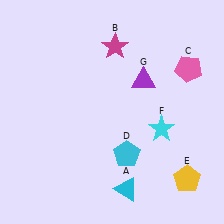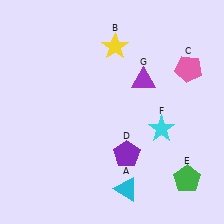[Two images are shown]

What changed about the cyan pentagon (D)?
In Image 1, D is cyan. In Image 2, it changed to purple.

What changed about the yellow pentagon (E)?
In Image 1, E is yellow. In Image 2, it changed to green.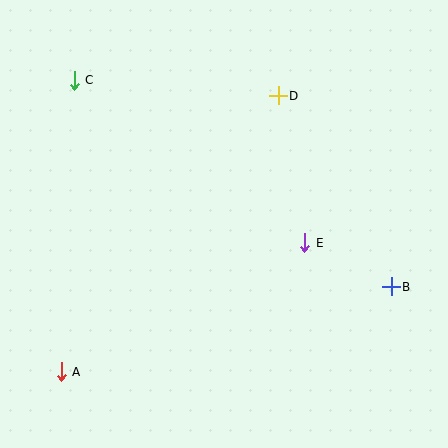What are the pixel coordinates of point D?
Point D is at (278, 96).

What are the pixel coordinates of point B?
Point B is at (391, 287).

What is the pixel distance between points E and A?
The distance between E and A is 276 pixels.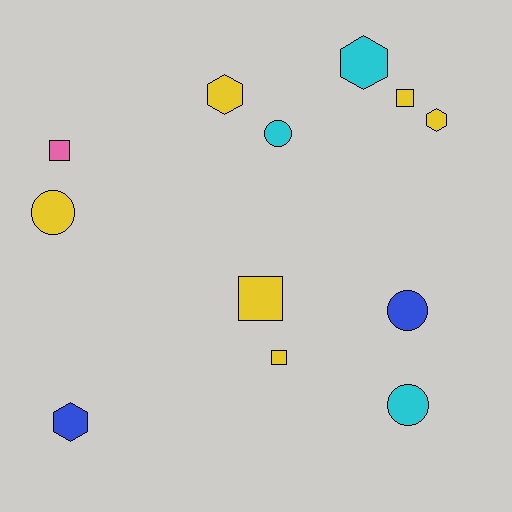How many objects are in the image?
There are 12 objects.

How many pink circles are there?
There are no pink circles.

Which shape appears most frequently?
Circle, with 4 objects.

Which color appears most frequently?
Yellow, with 6 objects.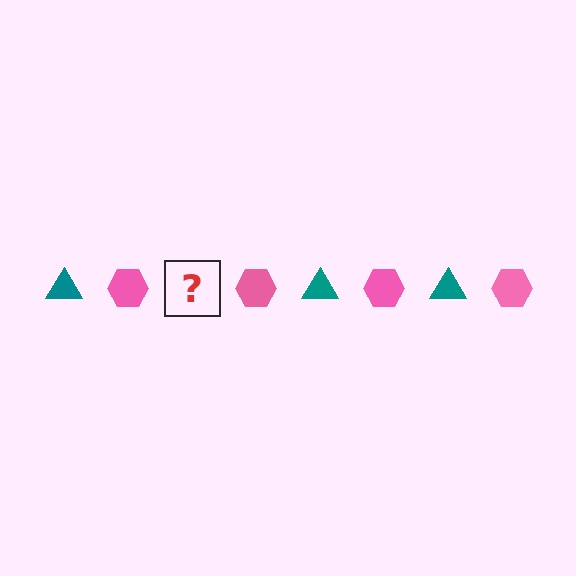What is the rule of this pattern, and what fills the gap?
The rule is that the pattern alternates between teal triangle and pink hexagon. The gap should be filled with a teal triangle.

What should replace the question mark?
The question mark should be replaced with a teal triangle.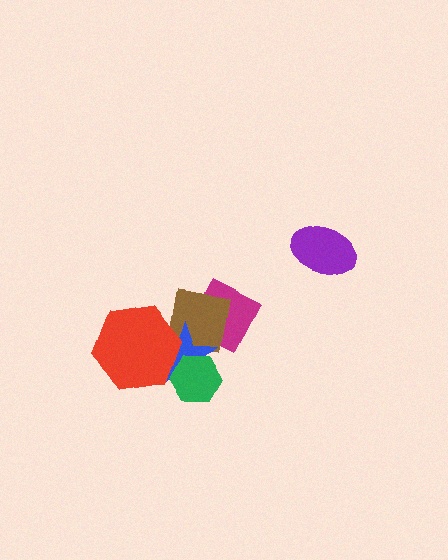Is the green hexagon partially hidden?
No, no other shape covers it.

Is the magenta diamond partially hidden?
Yes, it is partially covered by another shape.